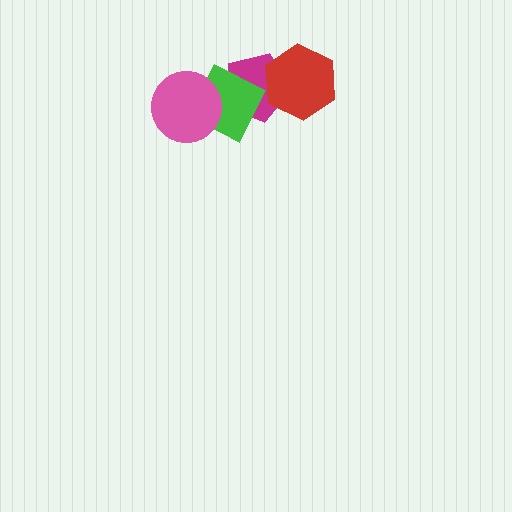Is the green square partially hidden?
Yes, it is partially covered by another shape.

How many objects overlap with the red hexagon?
1 object overlaps with the red hexagon.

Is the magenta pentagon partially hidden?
Yes, it is partially covered by another shape.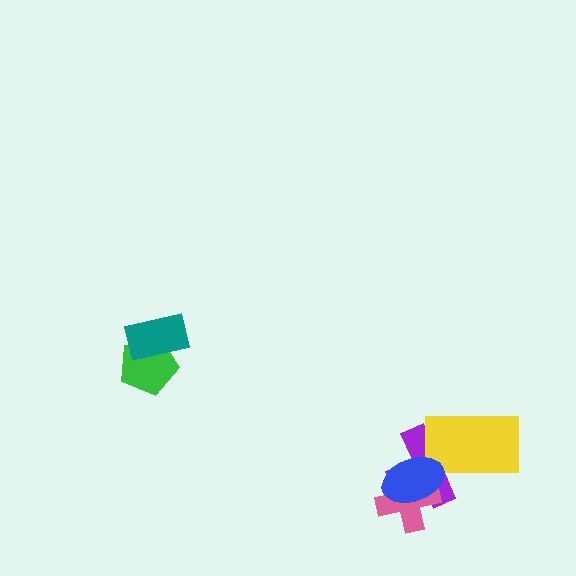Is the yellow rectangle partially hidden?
Yes, it is partially covered by another shape.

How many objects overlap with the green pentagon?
1 object overlaps with the green pentagon.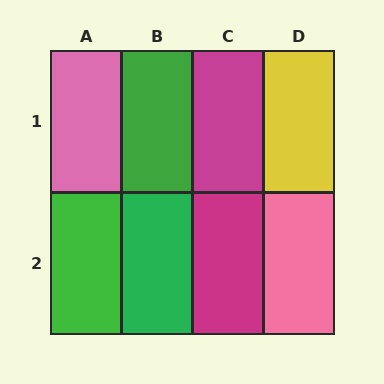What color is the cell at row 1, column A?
Pink.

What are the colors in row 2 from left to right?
Green, green, magenta, pink.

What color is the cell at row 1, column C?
Magenta.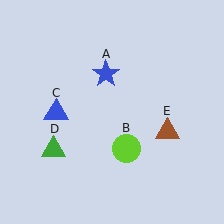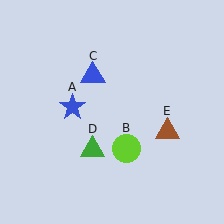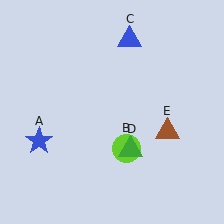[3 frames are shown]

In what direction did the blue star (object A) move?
The blue star (object A) moved down and to the left.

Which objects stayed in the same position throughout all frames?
Lime circle (object B) and brown triangle (object E) remained stationary.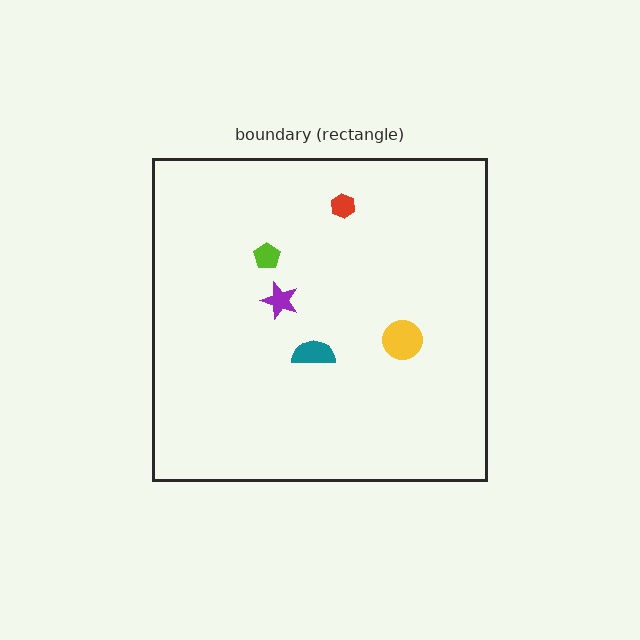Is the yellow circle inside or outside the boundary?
Inside.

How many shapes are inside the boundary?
5 inside, 0 outside.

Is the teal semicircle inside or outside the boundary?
Inside.